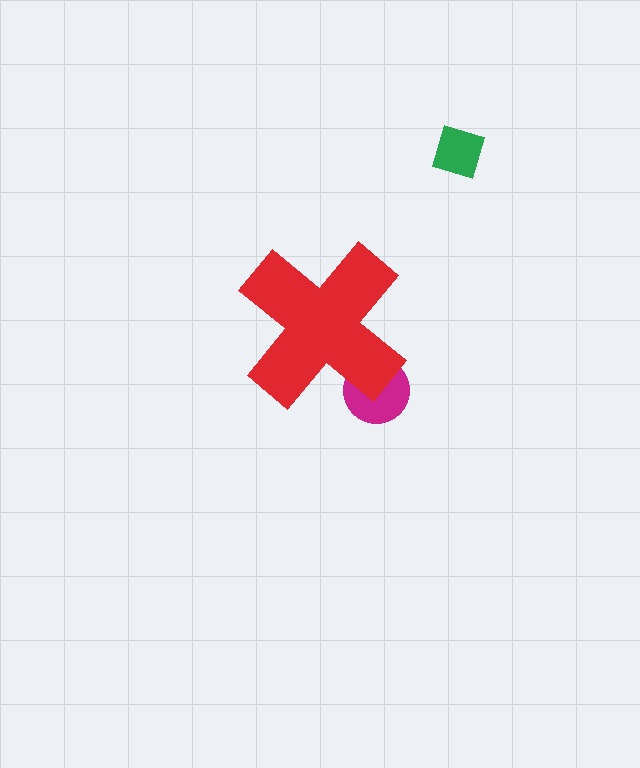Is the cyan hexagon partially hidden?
Yes, the cyan hexagon is partially hidden behind the red cross.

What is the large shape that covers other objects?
A red cross.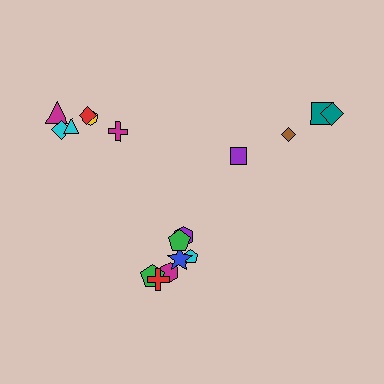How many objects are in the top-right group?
There are 4 objects.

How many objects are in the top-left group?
There are 6 objects.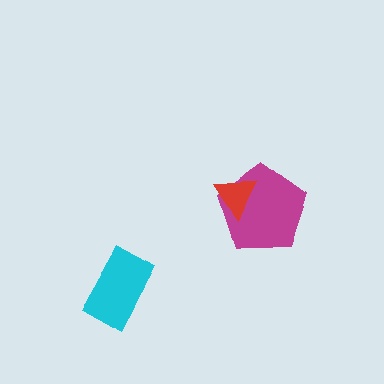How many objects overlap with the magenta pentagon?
1 object overlaps with the magenta pentagon.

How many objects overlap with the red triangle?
1 object overlaps with the red triangle.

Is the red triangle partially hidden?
No, no other shape covers it.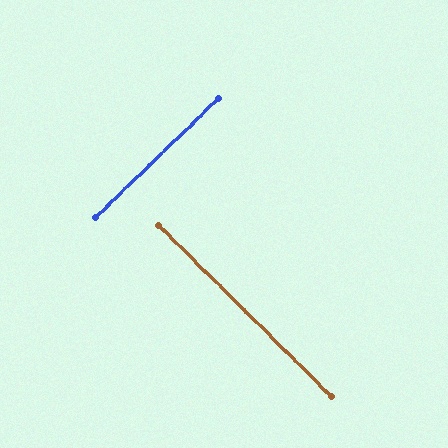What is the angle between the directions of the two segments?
Approximately 89 degrees.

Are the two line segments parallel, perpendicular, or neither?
Perpendicular — they meet at approximately 89°.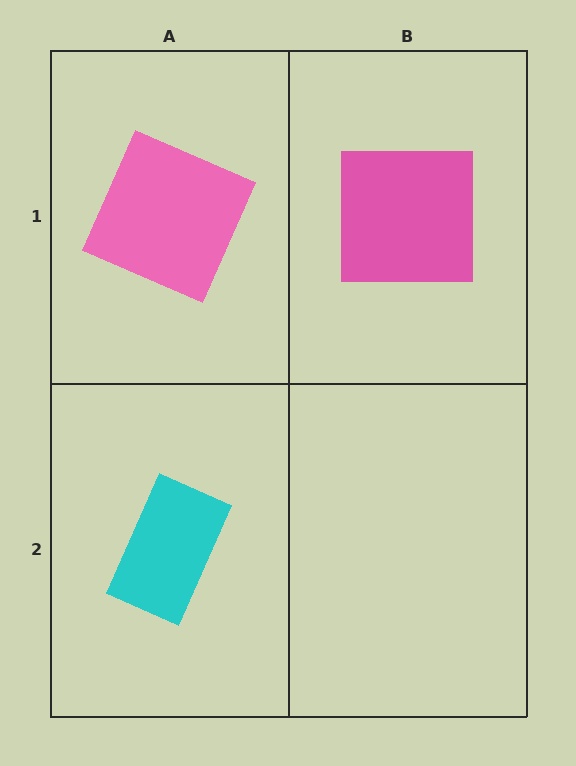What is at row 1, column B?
A pink square.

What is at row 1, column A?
A pink square.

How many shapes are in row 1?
2 shapes.